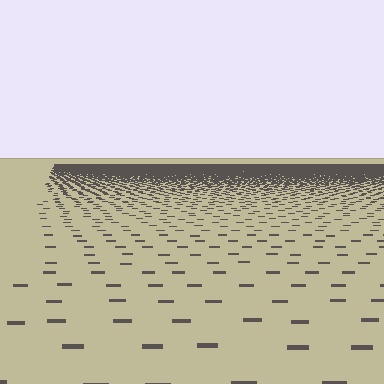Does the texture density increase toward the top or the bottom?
Density increases toward the top.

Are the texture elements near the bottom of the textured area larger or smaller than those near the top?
Larger. Near the bottom, elements are closer to the viewer and appear at a bigger on-screen size.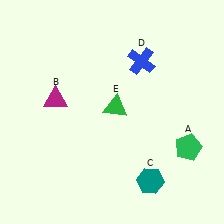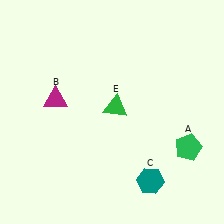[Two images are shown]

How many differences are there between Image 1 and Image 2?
There is 1 difference between the two images.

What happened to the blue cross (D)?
The blue cross (D) was removed in Image 2. It was in the top-right area of Image 1.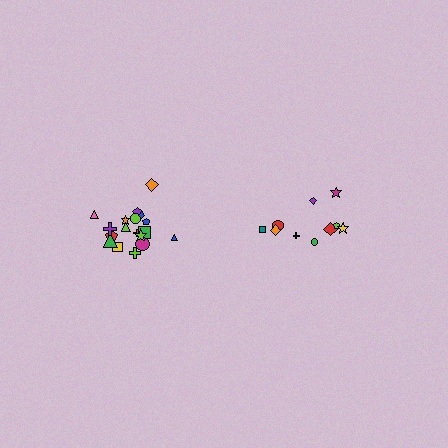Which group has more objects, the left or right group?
The left group.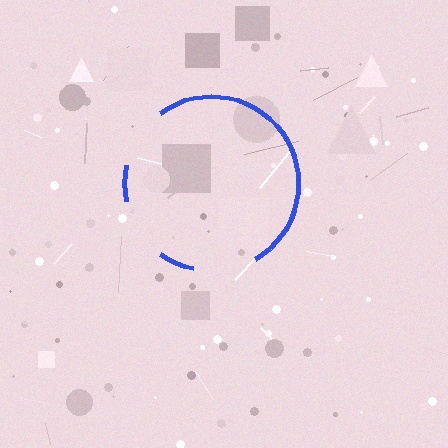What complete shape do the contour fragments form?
The contour fragments form a circle.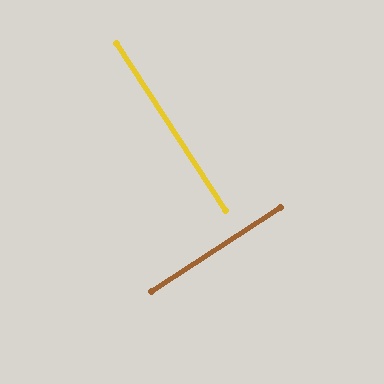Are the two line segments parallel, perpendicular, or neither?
Perpendicular — they meet at approximately 90°.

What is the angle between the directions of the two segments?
Approximately 90 degrees.